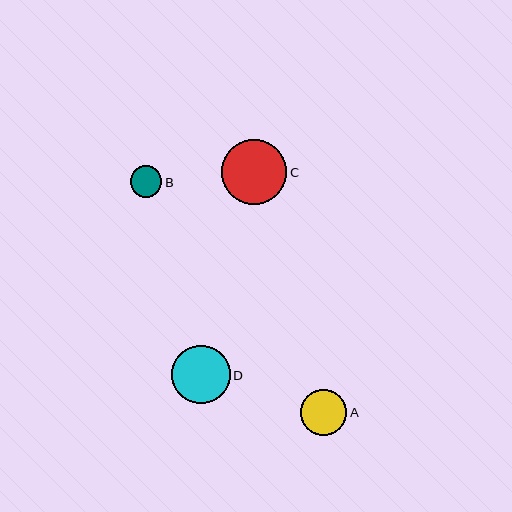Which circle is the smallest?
Circle B is the smallest with a size of approximately 32 pixels.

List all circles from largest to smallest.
From largest to smallest: C, D, A, B.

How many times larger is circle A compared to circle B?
Circle A is approximately 1.5 times the size of circle B.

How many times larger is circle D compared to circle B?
Circle D is approximately 1.9 times the size of circle B.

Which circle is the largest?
Circle C is the largest with a size of approximately 65 pixels.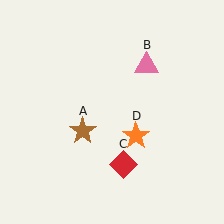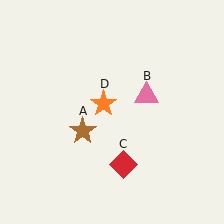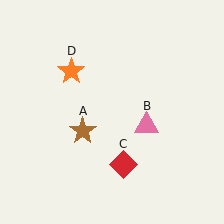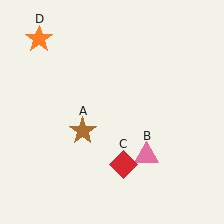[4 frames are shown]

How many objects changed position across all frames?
2 objects changed position: pink triangle (object B), orange star (object D).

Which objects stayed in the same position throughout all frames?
Brown star (object A) and red diamond (object C) remained stationary.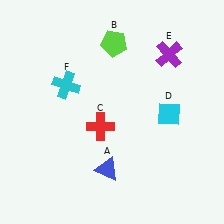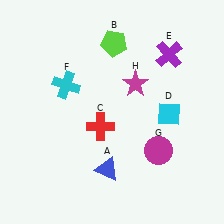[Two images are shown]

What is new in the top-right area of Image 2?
A magenta star (H) was added in the top-right area of Image 2.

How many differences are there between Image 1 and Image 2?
There are 2 differences between the two images.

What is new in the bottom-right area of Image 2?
A magenta circle (G) was added in the bottom-right area of Image 2.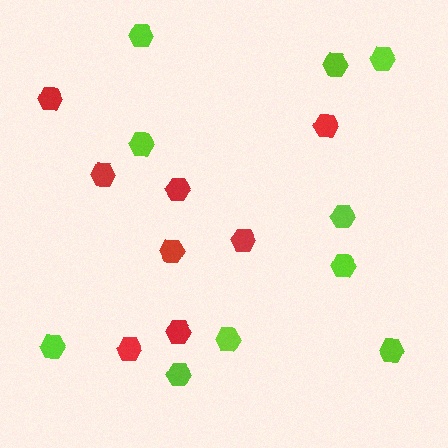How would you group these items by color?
There are 2 groups: one group of red hexagons (8) and one group of lime hexagons (10).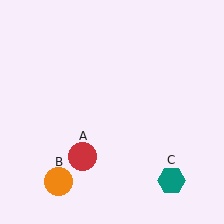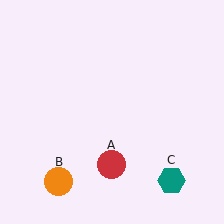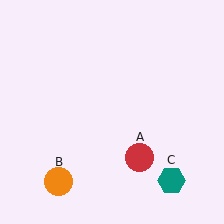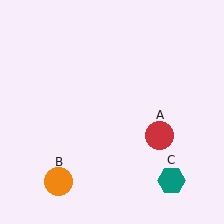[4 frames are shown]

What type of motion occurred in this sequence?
The red circle (object A) rotated counterclockwise around the center of the scene.